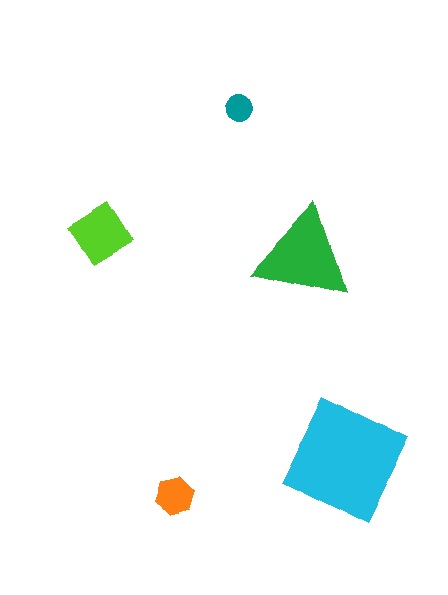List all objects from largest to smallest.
The cyan square, the green triangle, the lime diamond, the orange hexagon, the teal circle.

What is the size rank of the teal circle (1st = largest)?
5th.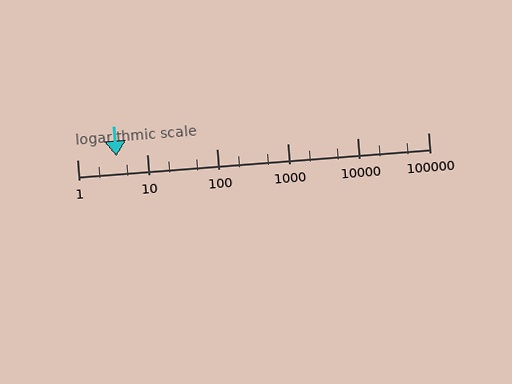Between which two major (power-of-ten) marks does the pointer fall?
The pointer is between 1 and 10.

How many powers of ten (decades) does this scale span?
The scale spans 5 decades, from 1 to 100000.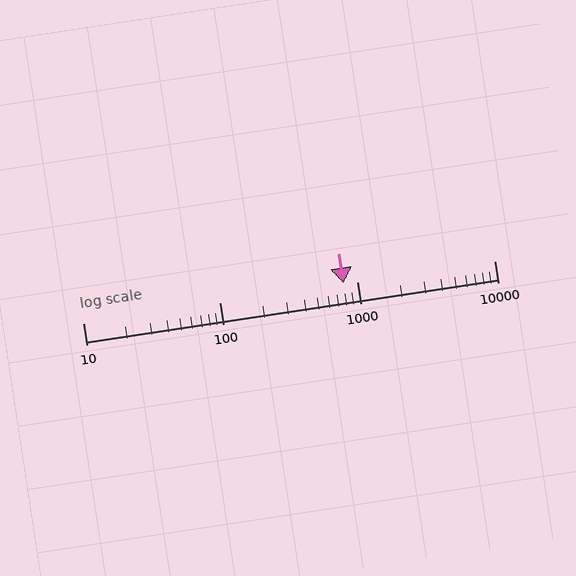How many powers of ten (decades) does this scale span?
The scale spans 3 decades, from 10 to 10000.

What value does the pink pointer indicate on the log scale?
The pointer indicates approximately 800.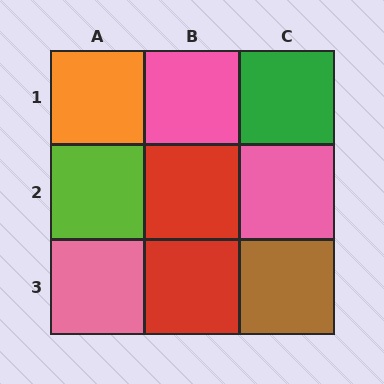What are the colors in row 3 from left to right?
Pink, red, brown.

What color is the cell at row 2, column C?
Pink.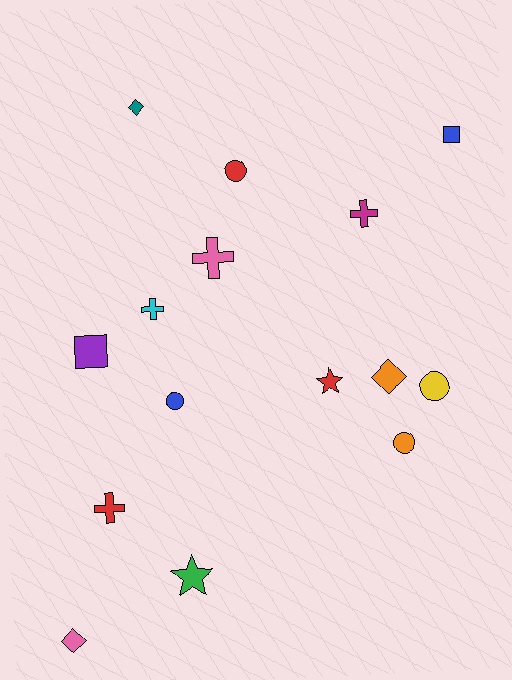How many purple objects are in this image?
There is 1 purple object.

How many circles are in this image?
There are 4 circles.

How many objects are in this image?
There are 15 objects.